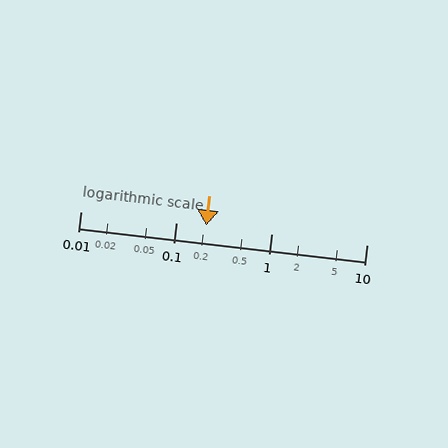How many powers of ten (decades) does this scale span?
The scale spans 3 decades, from 0.01 to 10.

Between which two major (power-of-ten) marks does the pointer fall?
The pointer is between 0.1 and 1.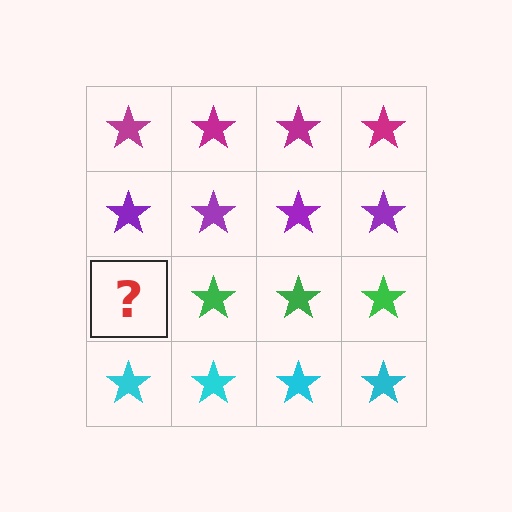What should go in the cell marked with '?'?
The missing cell should contain a green star.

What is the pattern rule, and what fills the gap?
The rule is that each row has a consistent color. The gap should be filled with a green star.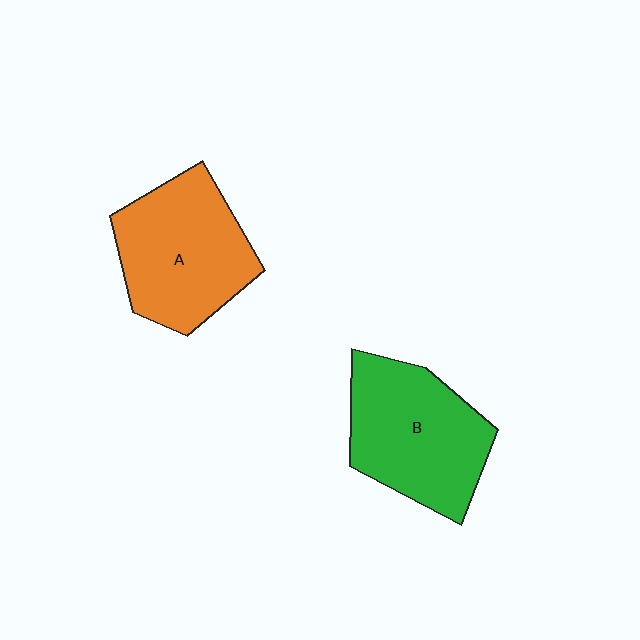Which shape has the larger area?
Shape B (green).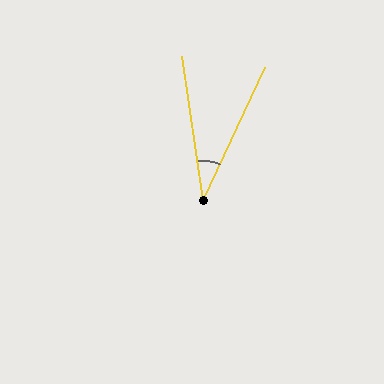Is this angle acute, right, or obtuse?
It is acute.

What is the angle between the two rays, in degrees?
Approximately 33 degrees.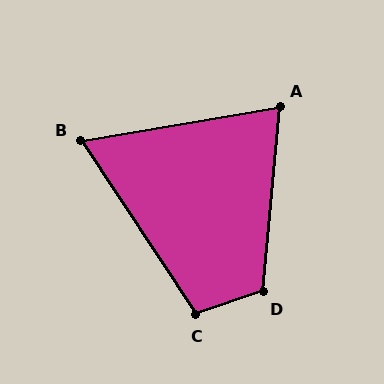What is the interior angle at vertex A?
Approximately 75 degrees (acute).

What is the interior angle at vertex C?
Approximately 105 degrees (obtuse).